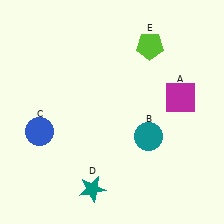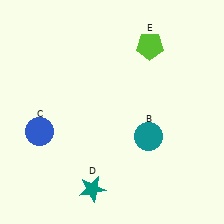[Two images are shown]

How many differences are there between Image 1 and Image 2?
There is 1 difference between the two images.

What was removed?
The magenta square (A) was removed in Image 2.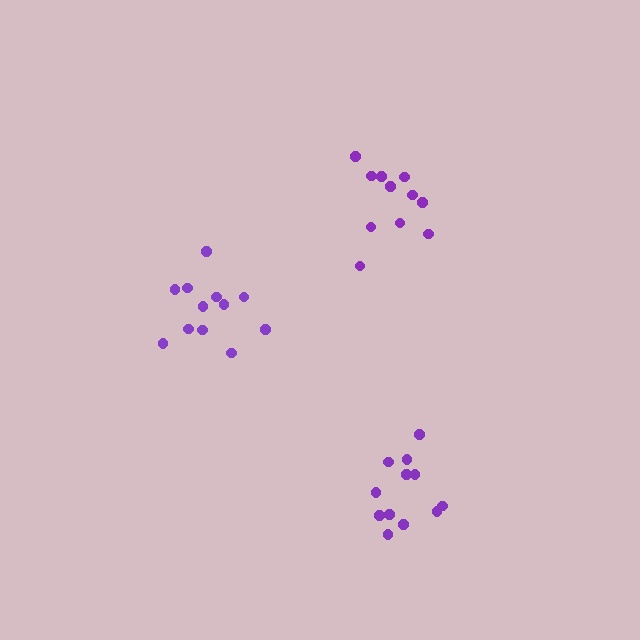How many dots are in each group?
Group 1: 11 dots, Group 2: 12 dots, Group 3: 12 dots (35 total).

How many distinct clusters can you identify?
There are 3 distinct clusters.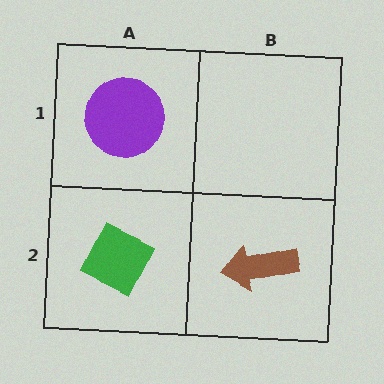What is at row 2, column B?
A brown arrow.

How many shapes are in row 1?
1 shape.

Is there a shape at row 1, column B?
No, that cell is empty.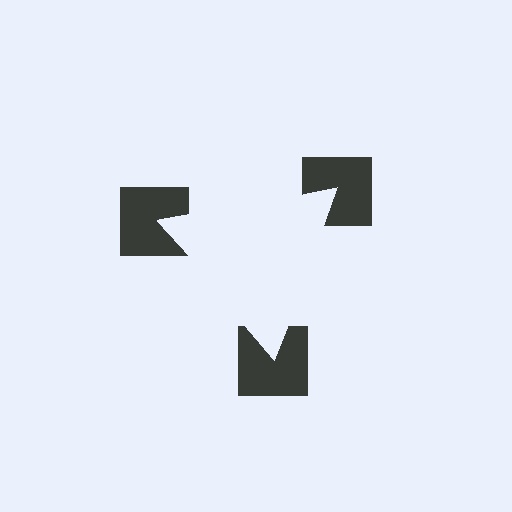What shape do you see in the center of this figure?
An illusory triangle — its edges are inferred from the aligned wedge cuts in the notched squares, not physically drawn.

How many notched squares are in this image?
There are 3 — one at each vertex of the illusory triangle.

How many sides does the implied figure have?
3 sides.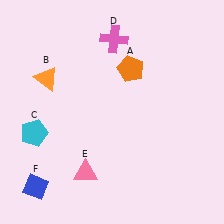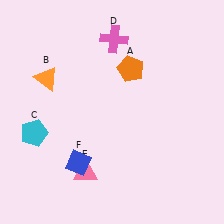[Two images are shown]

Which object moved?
The blue diamond (F) moved right.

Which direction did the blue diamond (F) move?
The blue diamond (F) moved right.